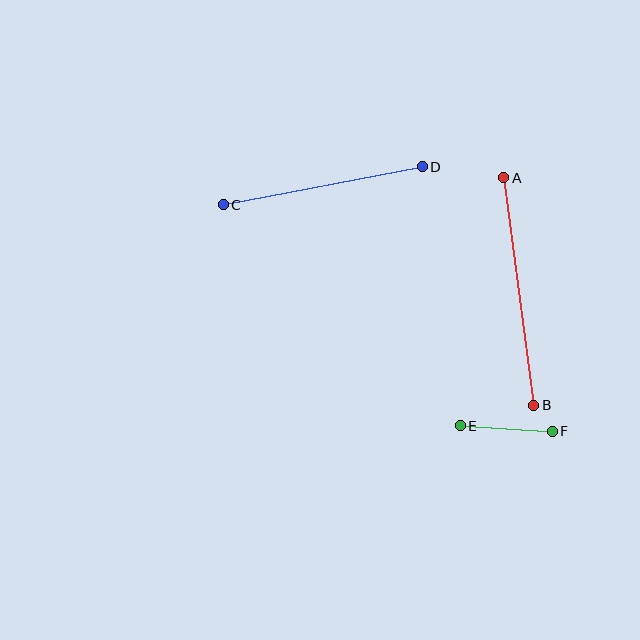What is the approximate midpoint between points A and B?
The midpoint is at approximately (519, 292) pixels.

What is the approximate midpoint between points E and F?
The midpoint is at approximately (506, 428) pixels.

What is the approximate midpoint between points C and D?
The midpoint is at approximately (323, 186) pixels.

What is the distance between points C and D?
The distance is approximately 203 pixels.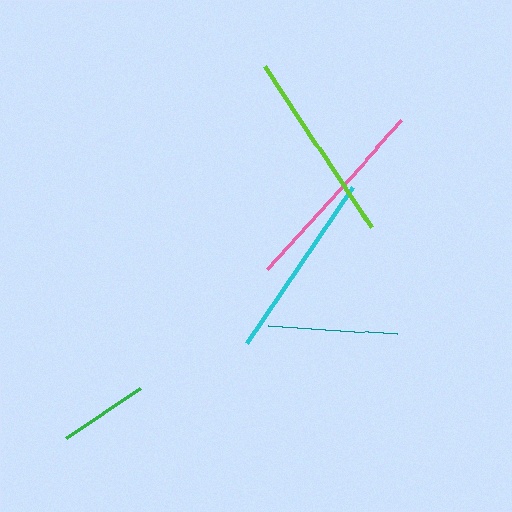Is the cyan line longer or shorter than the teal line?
The cyan line is longer than the teal line.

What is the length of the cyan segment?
The cyan segment is approximately 189 pixels long.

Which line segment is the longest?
The pink line is the longest at approximately 200 pixels.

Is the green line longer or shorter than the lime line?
The lime line is longer than the green line.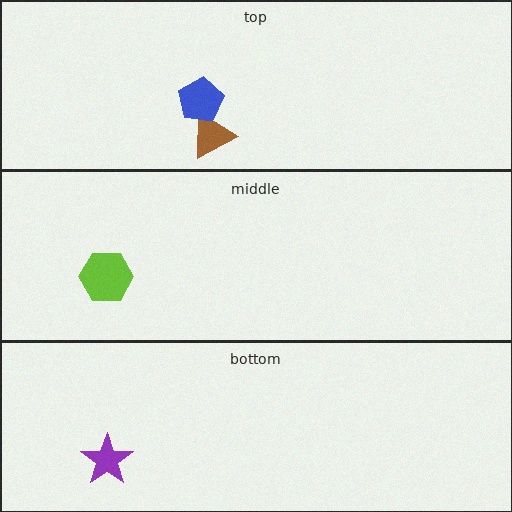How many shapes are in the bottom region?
1.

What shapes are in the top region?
The brown triangle, the blue pentagon.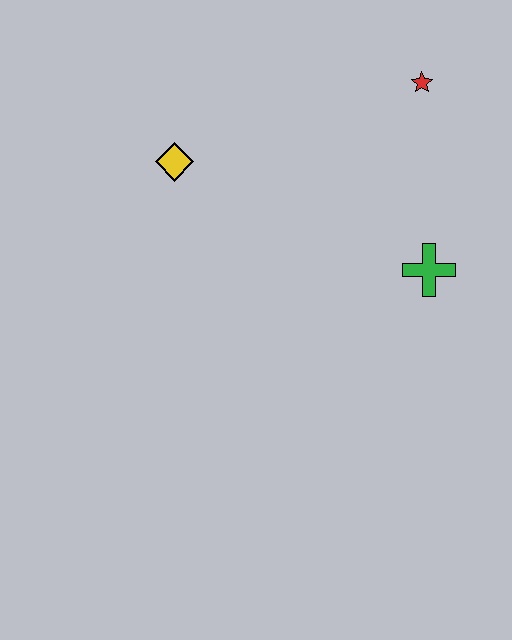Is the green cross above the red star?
No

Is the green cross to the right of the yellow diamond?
Yes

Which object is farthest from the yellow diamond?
The green cross is farthest from the yellow diamond.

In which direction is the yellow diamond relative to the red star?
The yellow diamond is to the left of the red star.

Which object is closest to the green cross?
The red star is closest to the green cross.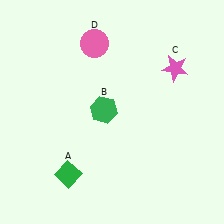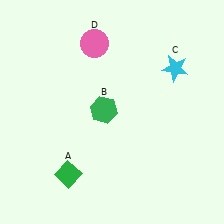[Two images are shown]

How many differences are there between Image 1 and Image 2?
There is 1 difference between the two images.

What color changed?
The star (C) changed from pink in Image 1 to cyan in Image 2.